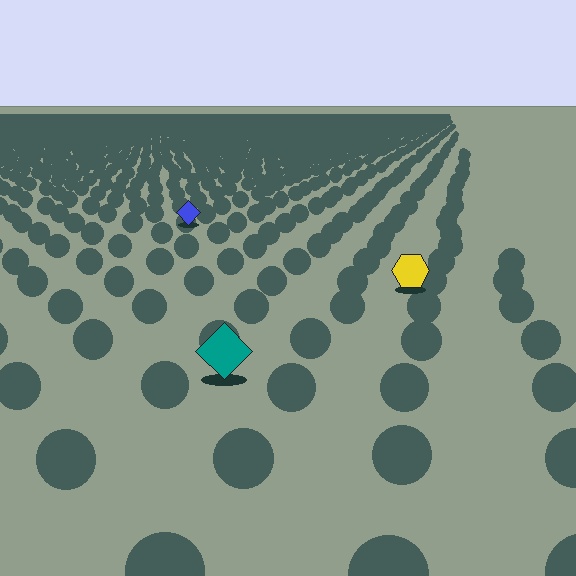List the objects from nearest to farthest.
From nearest to farthest: the teal diamond, the yellow hexagon, the blue diamond.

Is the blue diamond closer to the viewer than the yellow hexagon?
No. The yellow hexagon is closer — you can tell from the texture gradient: the ground texture is coarser near it.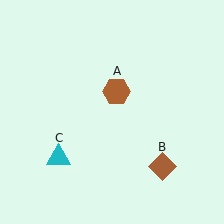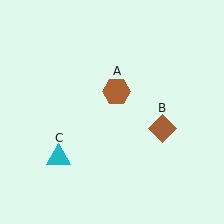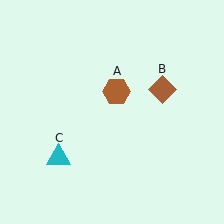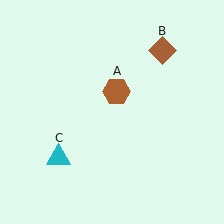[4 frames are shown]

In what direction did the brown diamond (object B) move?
The brown diamond (object B) moved up.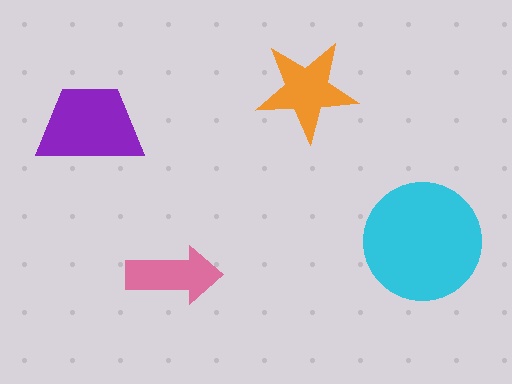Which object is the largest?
The cyan circle.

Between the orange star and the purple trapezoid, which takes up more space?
The purple trapezoid.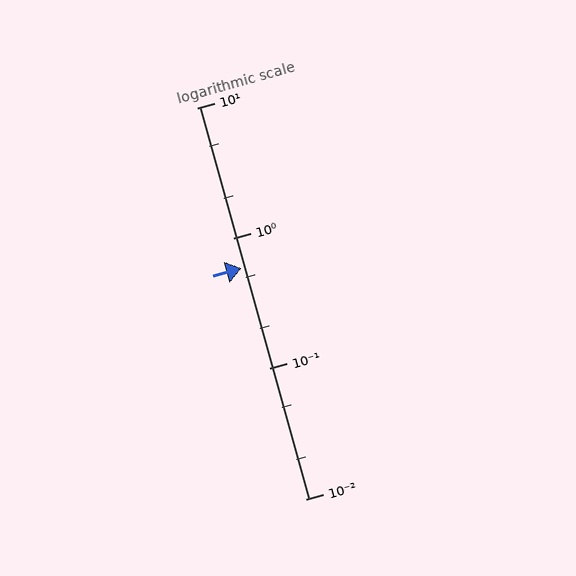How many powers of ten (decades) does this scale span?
The scale spans 3 decades, from 0.01 to 10.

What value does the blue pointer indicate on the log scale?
The pointer indicates approximately 0.59.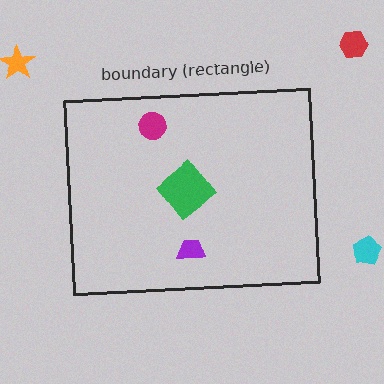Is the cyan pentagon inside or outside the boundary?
Outside.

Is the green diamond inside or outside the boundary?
Inside.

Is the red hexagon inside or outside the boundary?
Outside.